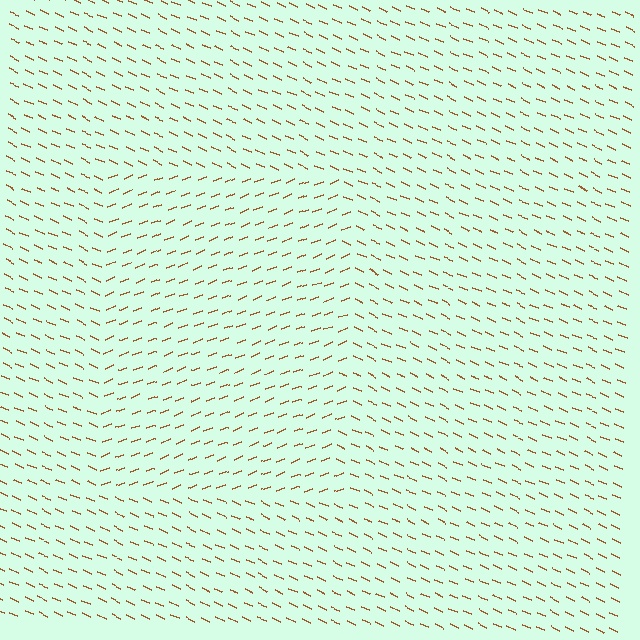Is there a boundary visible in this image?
Yes, there is a texture boundary formed by a change in line orientation.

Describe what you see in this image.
The image is filled with small brown line segments. A rectangle region in the image has lines oriented differently from the surrounding lines, creating a visible texture boundary.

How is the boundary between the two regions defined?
The boundary is defined purely by a change in line orientation (approximately 45 degrees difference). All lines are the same color and thickness.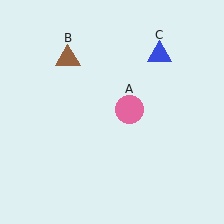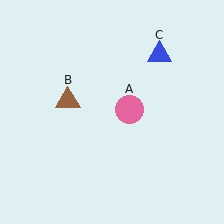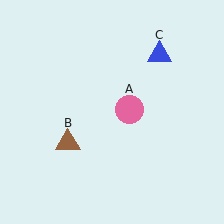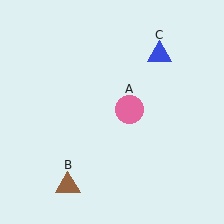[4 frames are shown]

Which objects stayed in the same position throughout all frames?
Pink circle (object A) and blue triangle (object C) remained stationary.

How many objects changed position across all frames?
1 object changed position: brown triangle (object B).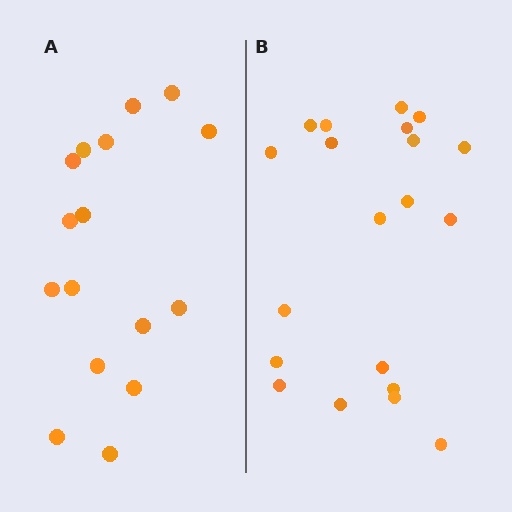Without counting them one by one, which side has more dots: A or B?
Region B (the right region) has more dots.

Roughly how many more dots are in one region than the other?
Region B has about 4 more dots than region A.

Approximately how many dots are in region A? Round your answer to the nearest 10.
About 20 dots. (The exact count is 16, which rounds to 20.)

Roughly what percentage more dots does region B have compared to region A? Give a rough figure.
About 25% more.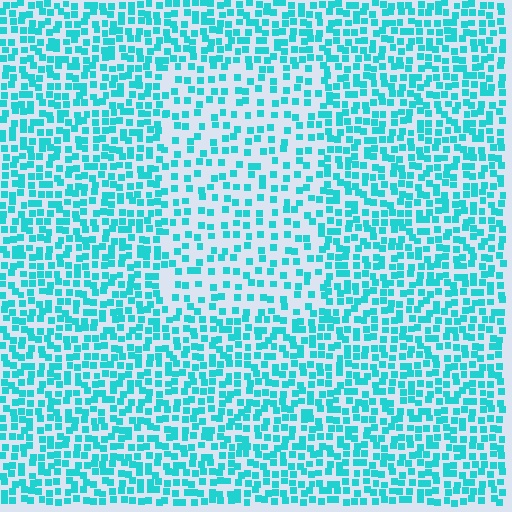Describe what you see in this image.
The image contains small cyan elements arranged at two different densities. A rectangle-shaped region is visible where the elements are less densely packed than the surrounding area.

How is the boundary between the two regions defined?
The boundary is defined by a change in element density (approximately 1.8x ratio). All elements are the same color, size, and shape.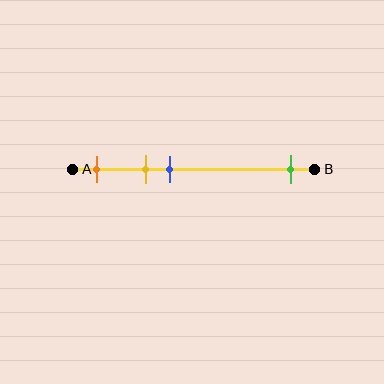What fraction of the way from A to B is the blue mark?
The blue mark is approximately 40% (0.4) of the way from A to B.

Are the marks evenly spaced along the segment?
No, the marks are not evenly spaced.